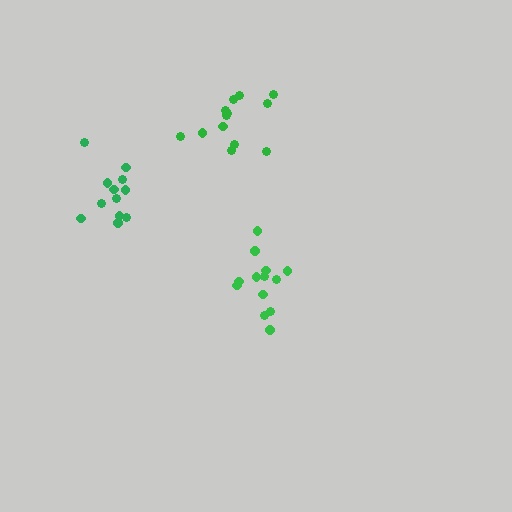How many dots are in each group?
Group 1: 13 dots, Group 2: 13 dots, Group 3: 12 dots (38 total).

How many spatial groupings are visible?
There are 3 spatial groupings.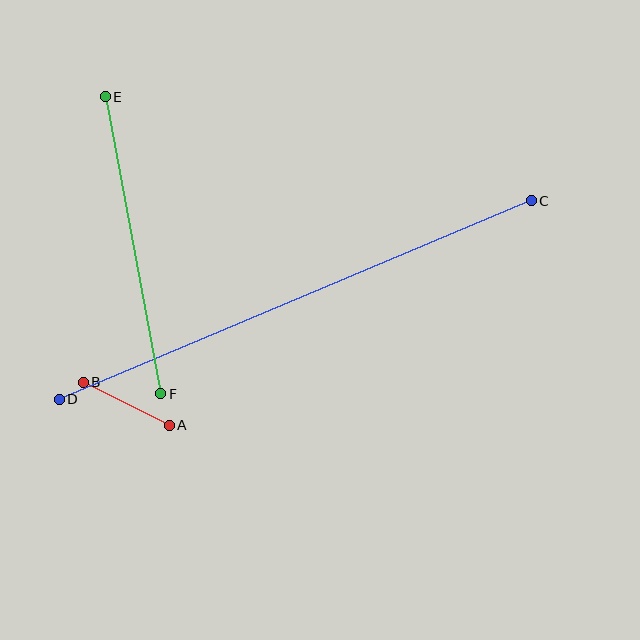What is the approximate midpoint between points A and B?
The midpoint is at approximately (126, 404) pixels.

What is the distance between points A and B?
The distance is approximately 96 pixels.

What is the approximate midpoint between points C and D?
The midpoint is at approximately (295, 300) pixels.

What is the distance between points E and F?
The distance is approximately 302 pixels.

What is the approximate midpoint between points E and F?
The midpoint is at approximately (133, 245) pixels.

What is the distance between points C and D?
The distance is approximately 512 pixels.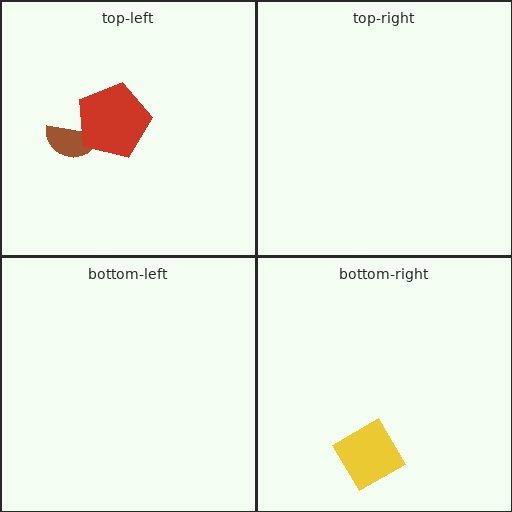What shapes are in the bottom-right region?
The yellow diamond.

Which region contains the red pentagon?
The top-left region.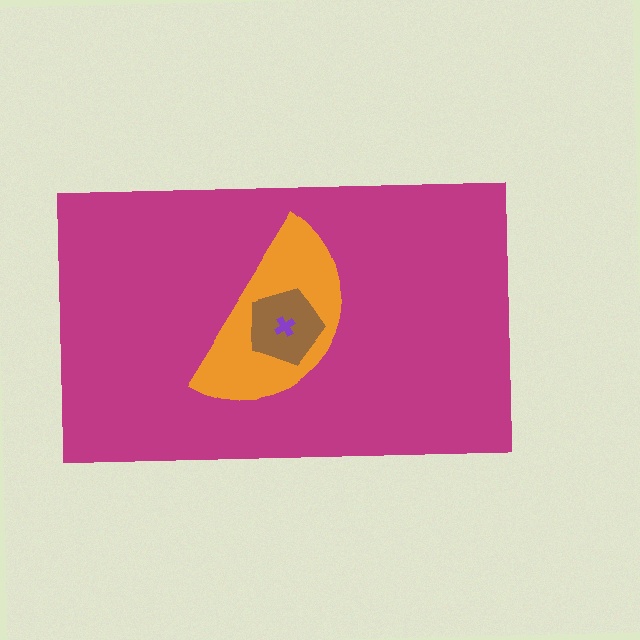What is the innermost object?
The purple cross.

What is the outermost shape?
The magenta rectangle.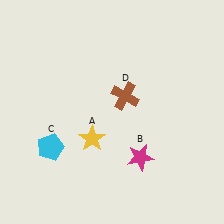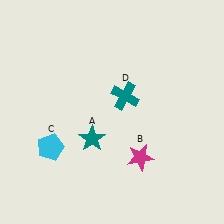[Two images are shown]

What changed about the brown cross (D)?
In Image 1, D is brown. In Image 2, it changed to teal.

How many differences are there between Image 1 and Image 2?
There are 2 differences between the two images.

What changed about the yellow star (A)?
In Image 1, A is yellow. In Image 2, it changed to teal.